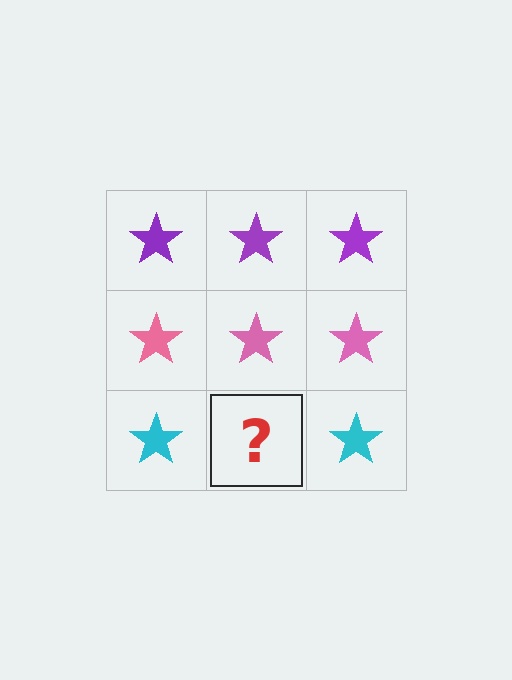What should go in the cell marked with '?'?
The missing cell should contain a cyan star.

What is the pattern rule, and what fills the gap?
The rule is that each row has a consistent color. The gap should be filled with a cyan star.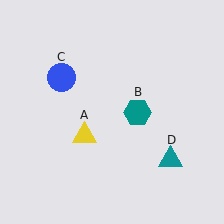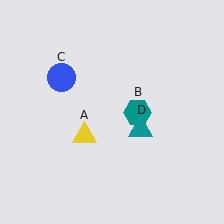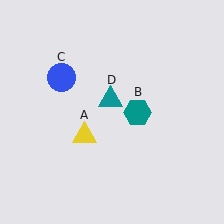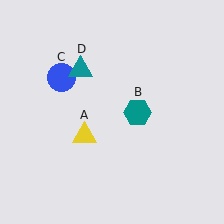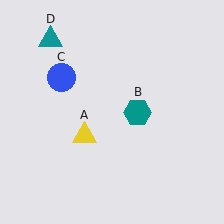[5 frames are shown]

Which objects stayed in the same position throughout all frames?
Yellow triangle (object A) and teal hexagon (object B) and blue circle (object C) remained stationary.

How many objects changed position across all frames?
1 object changed position: teal triangle (object D).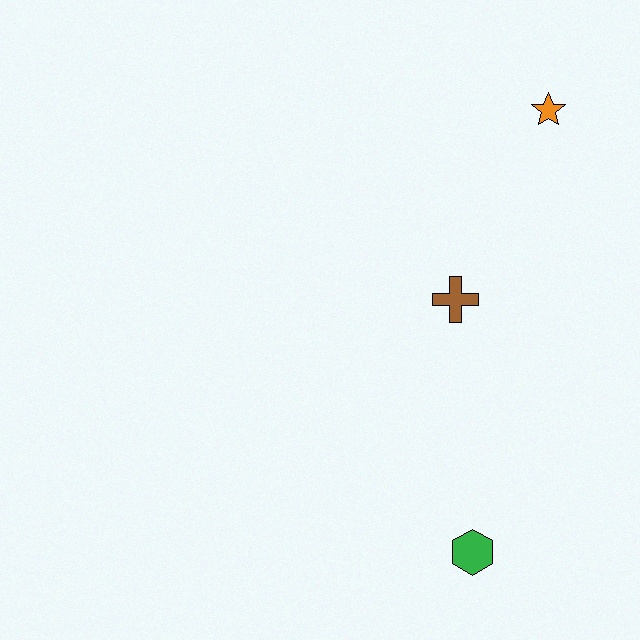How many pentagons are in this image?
There are no pentagons.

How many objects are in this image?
There are 3 objects.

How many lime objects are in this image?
There are no lime objects.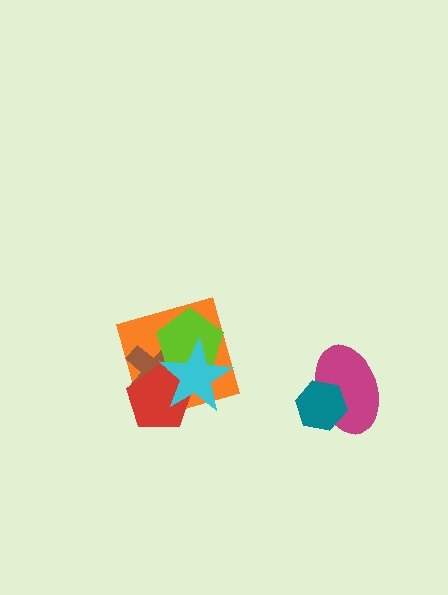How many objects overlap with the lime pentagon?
3 objects overlap with the lime pentagon.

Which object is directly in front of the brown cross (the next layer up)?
The lime pentagon is directly in front of the brown cross.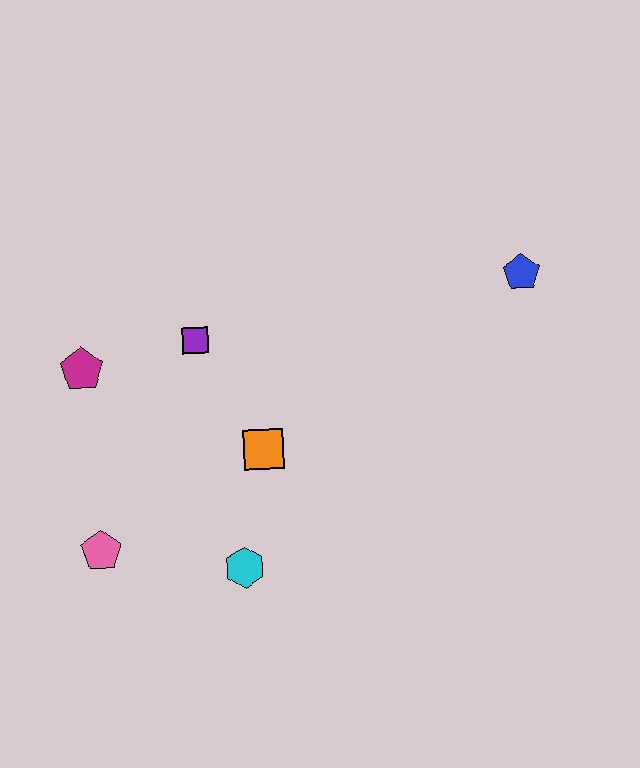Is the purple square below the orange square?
No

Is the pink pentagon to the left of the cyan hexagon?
Yes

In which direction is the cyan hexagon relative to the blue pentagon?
The cyan hexagon is to the left of the blue pentagon.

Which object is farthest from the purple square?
The blue pentagon is farthest from the purple square.